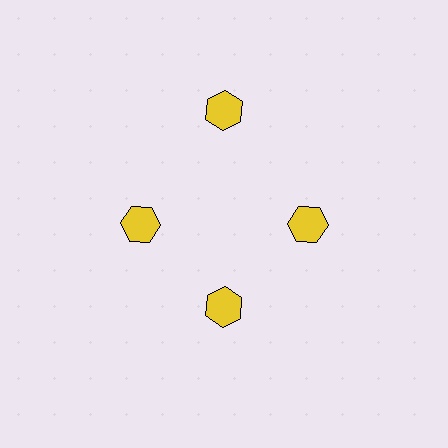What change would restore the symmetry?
The symmetry would be restored by moving it inward, back onto the ring so that all 4 hexagons sit at equal angles and equal distance from the center.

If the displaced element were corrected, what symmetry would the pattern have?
It would have 4-fold rotational symmetry — the pattern would map onto itself every 90 degrees.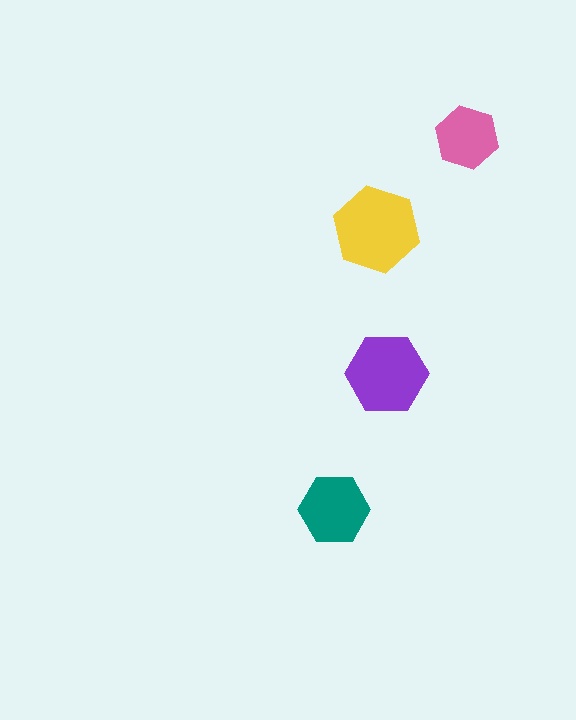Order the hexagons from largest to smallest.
the yellow one, the purple one, the teal one, the pink one.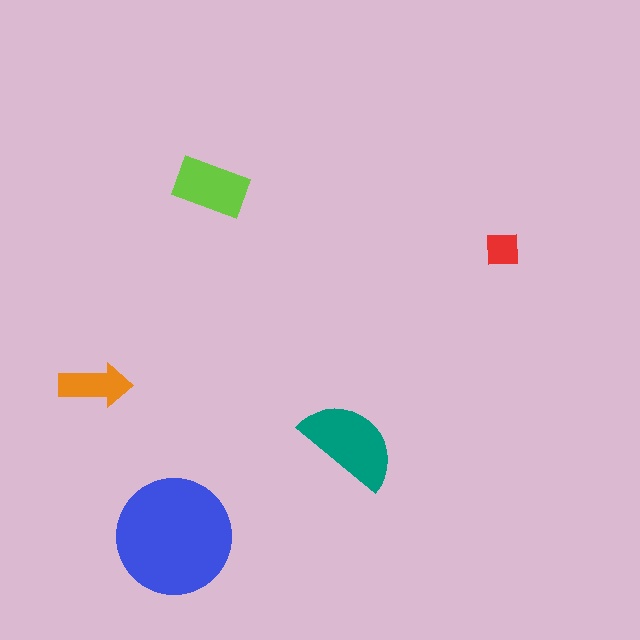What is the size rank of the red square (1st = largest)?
5th.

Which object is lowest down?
The blue circle is bottommost.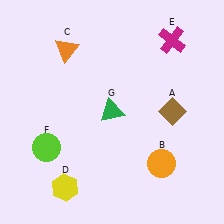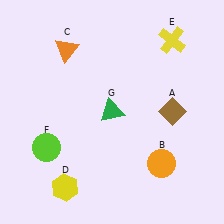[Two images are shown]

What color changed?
The cross (E) changed from magenta in Image 1 to yellow in Image 2.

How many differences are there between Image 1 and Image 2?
There is 1 difference between the two images.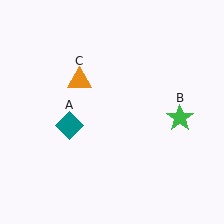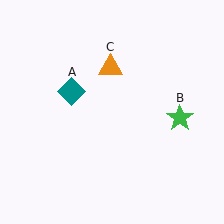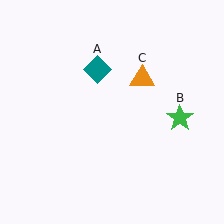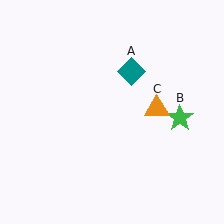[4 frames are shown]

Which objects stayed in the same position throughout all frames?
Green star (object B) remained stationary.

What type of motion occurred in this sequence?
The teal diamond (object A), orange triangle (object C) rotated clockwise around the center of the scene.